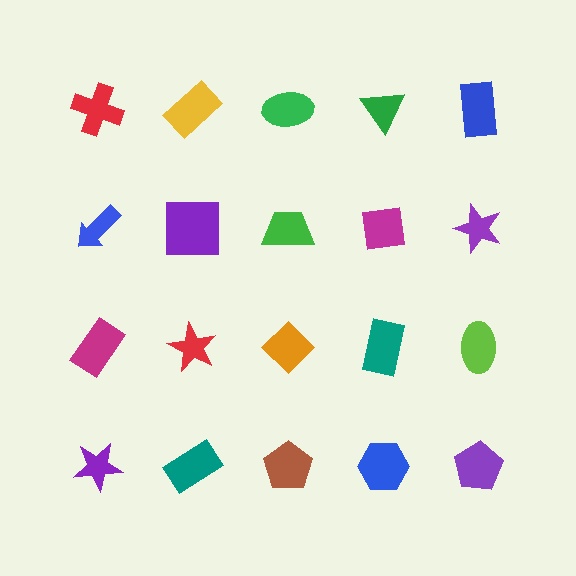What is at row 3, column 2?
A red star.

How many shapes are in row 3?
5 shapes.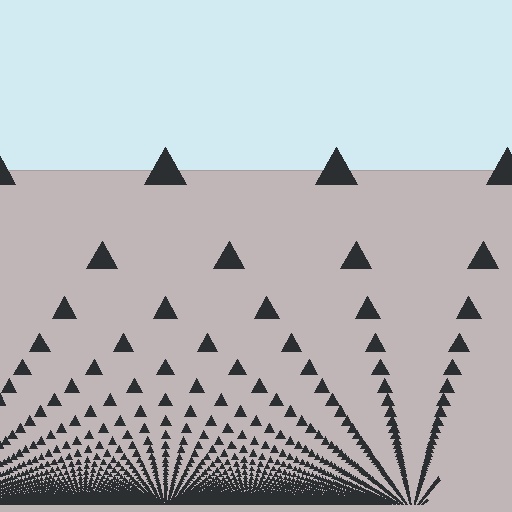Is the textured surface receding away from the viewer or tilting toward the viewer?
The surface appears to tilt toward the viewer. Texture elements get larger and sparser toward the top.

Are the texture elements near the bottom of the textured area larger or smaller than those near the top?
Smaller. The gradient is inverted — elements near the bottom are smaller and denser.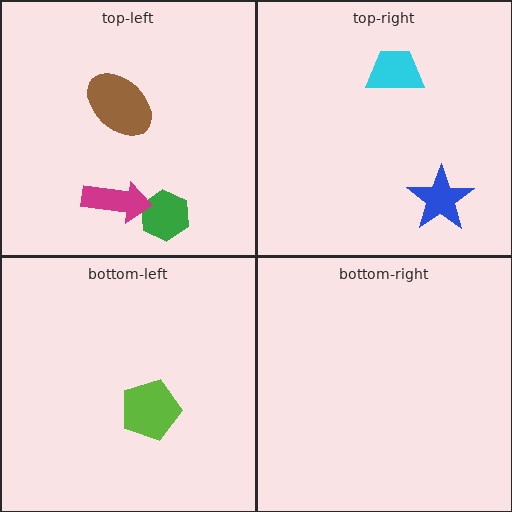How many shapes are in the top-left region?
3.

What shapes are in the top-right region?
The cyan trapezoid, the blue star.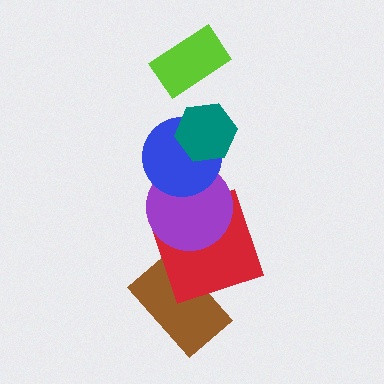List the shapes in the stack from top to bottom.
From top to bottom: the lime rectangle, the teal hexagon, the blue circle, the purple circle, the red square, the brown rectangle.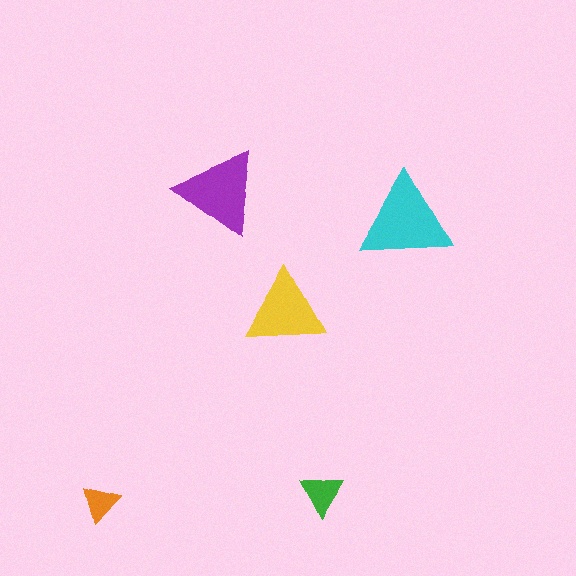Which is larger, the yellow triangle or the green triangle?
The yellow one.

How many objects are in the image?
There are 5 objects in the image.